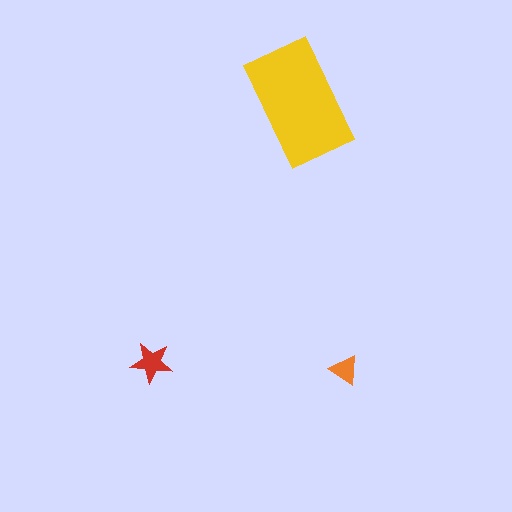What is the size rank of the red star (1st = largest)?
2nd.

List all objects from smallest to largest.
The orange triangle, the red star, the yellow rectangle.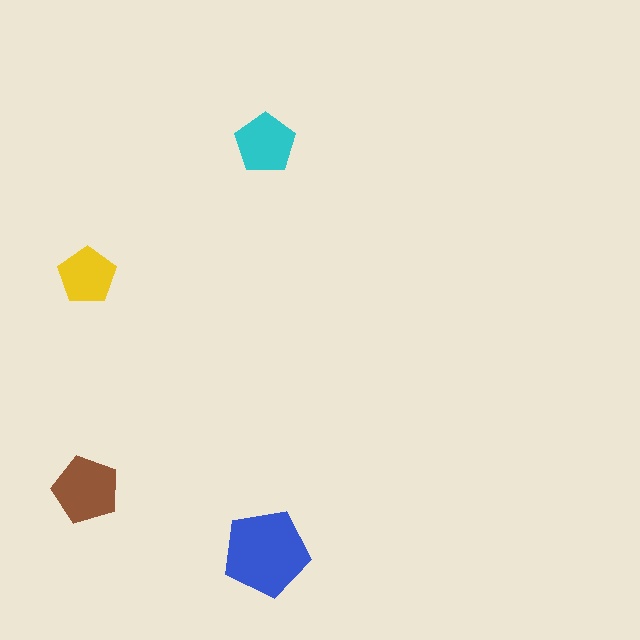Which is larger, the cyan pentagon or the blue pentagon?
The blue one.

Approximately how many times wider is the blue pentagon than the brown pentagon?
About 1.5 times wider.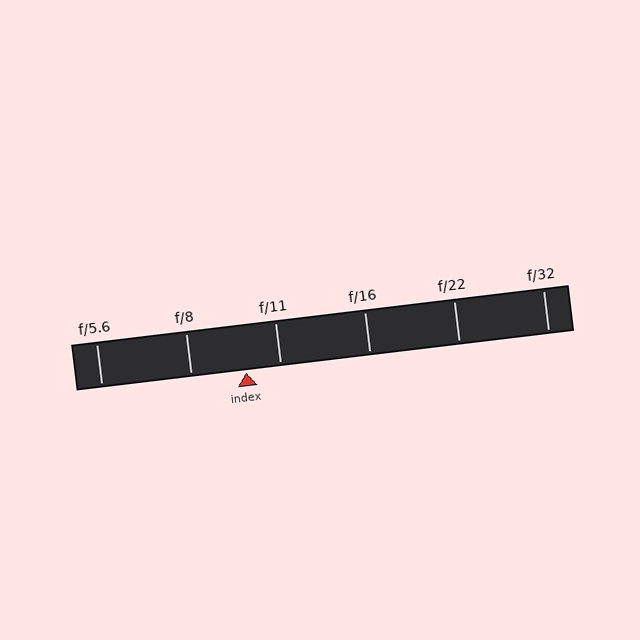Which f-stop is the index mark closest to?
The index mark is closest to f/11.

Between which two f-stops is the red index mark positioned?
The index mark is between f/8 and f/11.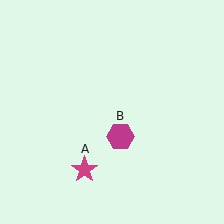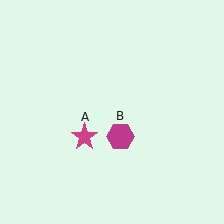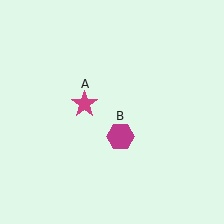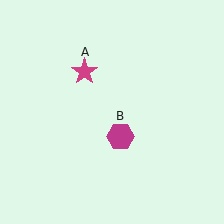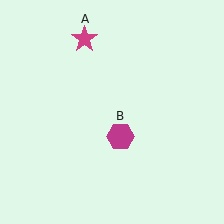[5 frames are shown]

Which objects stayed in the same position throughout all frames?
Magenta hexagon (object B) remained stationary.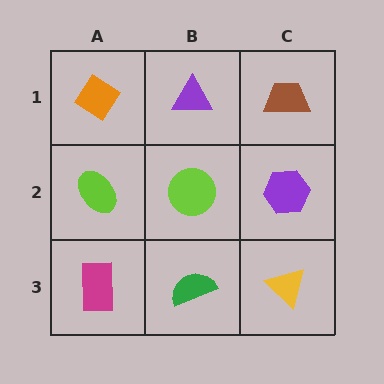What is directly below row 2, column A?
A magenta rectangle.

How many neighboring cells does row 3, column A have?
2.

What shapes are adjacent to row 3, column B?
A lime circle (row 2, column B), a magenta rectangle (row 3, column A), a yellow triangle (row 3, column C).